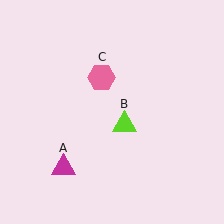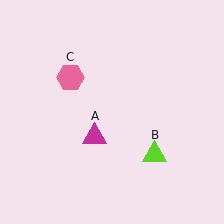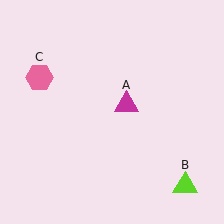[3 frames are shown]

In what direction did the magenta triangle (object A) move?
The magenta triangle (object A) moved up and to the right.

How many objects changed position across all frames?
3 objects changed position: magenta triangle (object A), lime triangle (object B), pink hexagon (object C).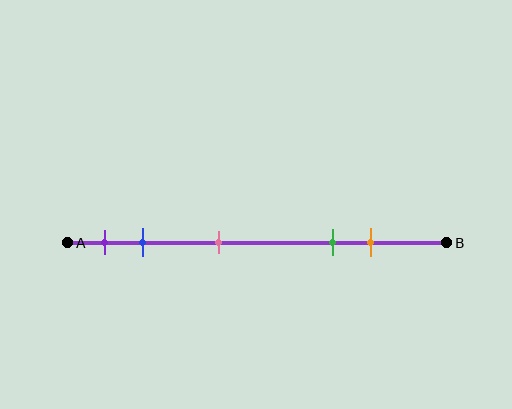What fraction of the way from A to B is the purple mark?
The purple mark is approximately 10% (0.1) of the way from A to B.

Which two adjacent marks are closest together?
The purple and blue marks are the closest adjacent pair.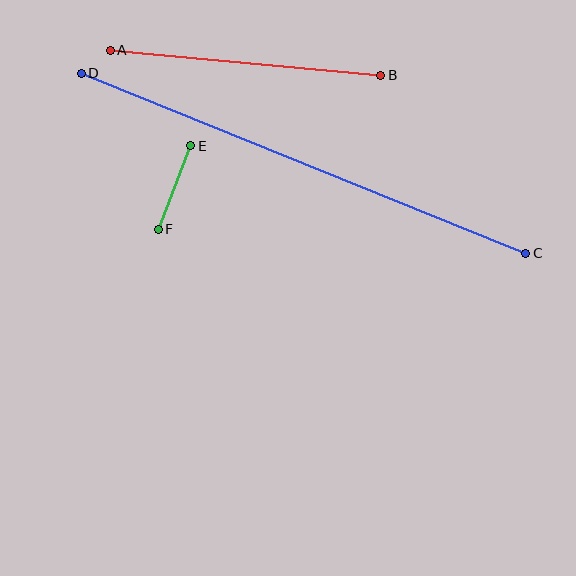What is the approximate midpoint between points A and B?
The midpoint is at approximately (245, 63) pixels.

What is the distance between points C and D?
The distance is approximately 480 pixels.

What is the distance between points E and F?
The distance is approximately 90 pixels.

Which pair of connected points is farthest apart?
Points C and D are farthest apart.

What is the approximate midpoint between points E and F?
The midpoint is at approximately (174, 187) pixels.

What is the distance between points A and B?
The distance is approximately 272 pixels.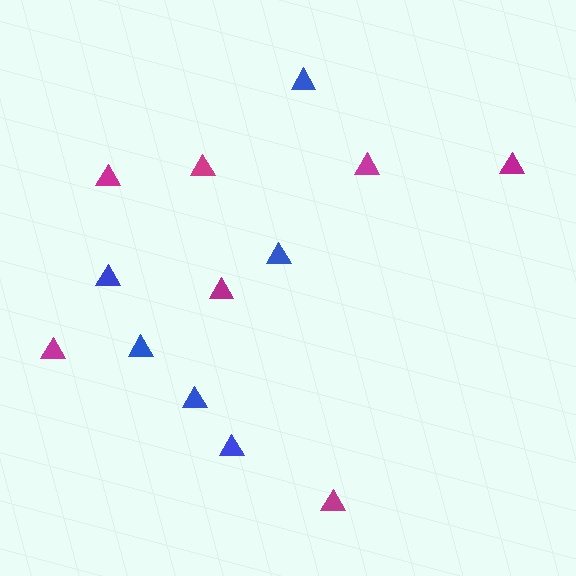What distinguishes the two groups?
There are 2 groups: one group of magenta triangles (7) and one group of blue triangles (6).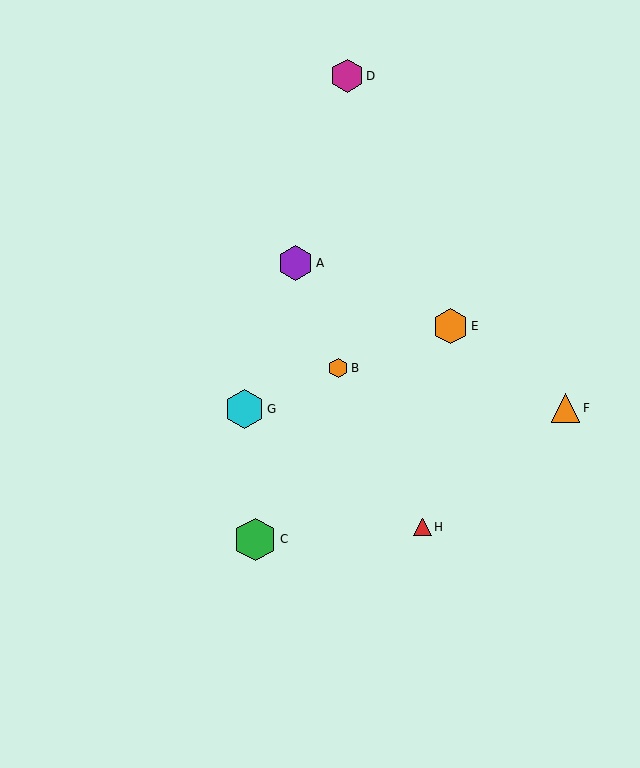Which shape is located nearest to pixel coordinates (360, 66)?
The magenta hexagon (labeled D) at (347, 76) is nearest to that location.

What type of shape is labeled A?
Shape A is a purple hexagon.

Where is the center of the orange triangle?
The center of the orange triangle is at (566, 408).